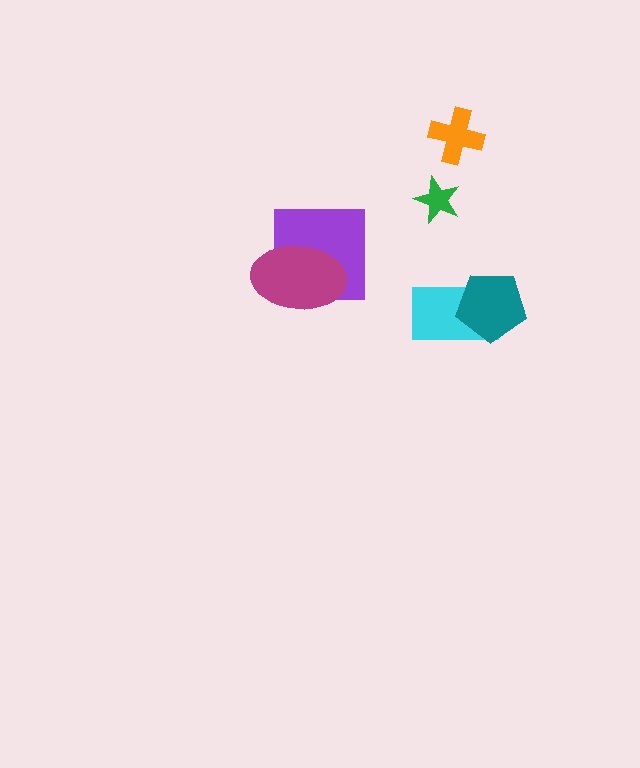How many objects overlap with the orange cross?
0 objects overlap with the orange cross.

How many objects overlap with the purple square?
1 object overlaps with the purple square.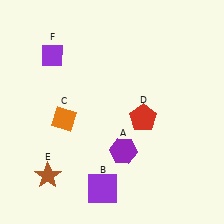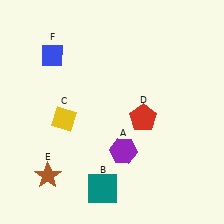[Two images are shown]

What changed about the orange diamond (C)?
In Image 1, C is orange. In Image 2, it changed to yellow.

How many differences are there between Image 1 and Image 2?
There are 3 differences between the two images.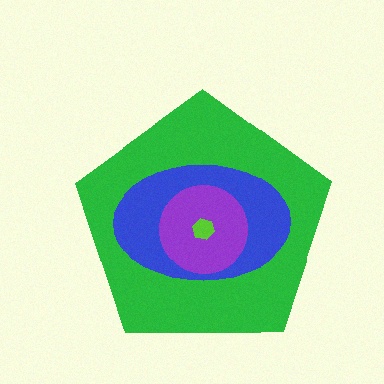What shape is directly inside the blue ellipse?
The purple circle.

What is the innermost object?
The lime hexagon.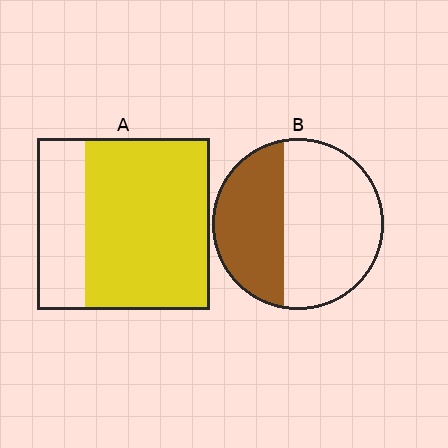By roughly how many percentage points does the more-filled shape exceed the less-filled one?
By roughly 35 percentage points (A over B).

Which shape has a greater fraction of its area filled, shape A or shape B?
Shape A.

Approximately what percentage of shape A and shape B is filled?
A is approximately 70% and B is approximately 40%.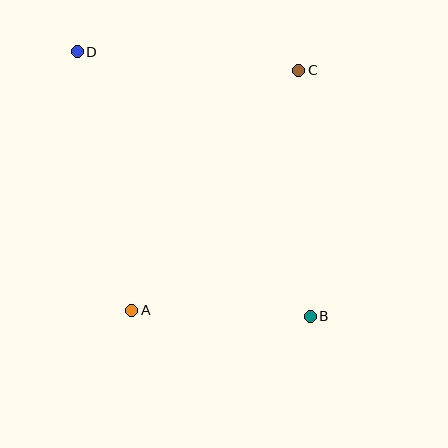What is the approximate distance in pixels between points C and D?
The distance between C and D is approximately 222 pixels.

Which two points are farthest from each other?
Points B and D are farthest from each other.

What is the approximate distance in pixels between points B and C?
The distance between B and C is approximately 246 pixels.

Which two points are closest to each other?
Points A and B are closest to each other.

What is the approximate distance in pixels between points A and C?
The distance between A and C is approximately 293 pixels.